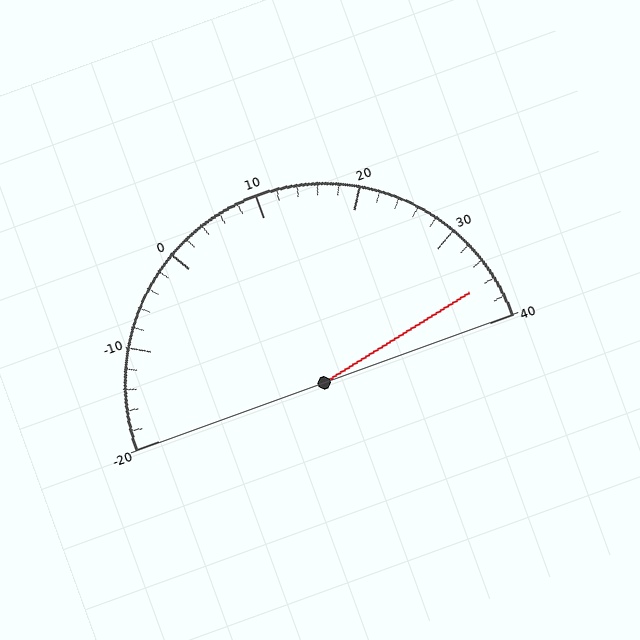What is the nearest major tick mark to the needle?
The nearest major tick mark is 40.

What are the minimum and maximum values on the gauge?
The gauge ranges from -20 to 40.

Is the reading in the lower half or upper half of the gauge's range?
The reading is in the upper half of the range (-20 to 40).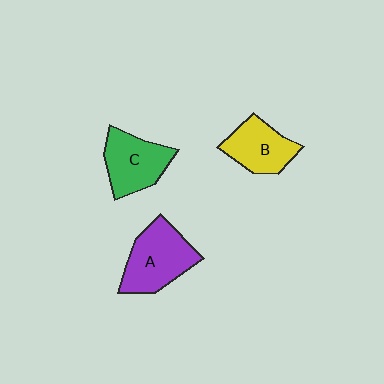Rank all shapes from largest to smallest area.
From largest to smallest: A (purple), C (green), B (yellow).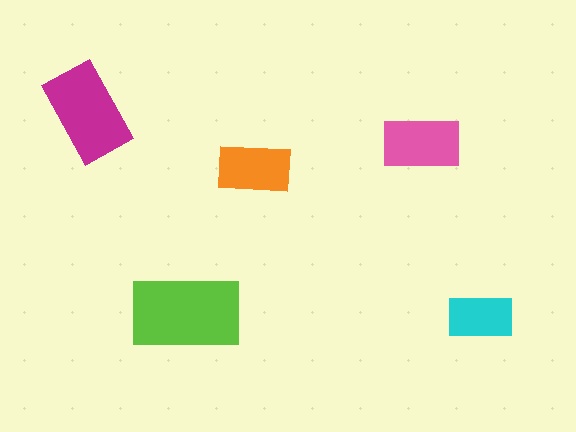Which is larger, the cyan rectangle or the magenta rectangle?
The magenta one.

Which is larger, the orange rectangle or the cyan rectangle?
The orange one.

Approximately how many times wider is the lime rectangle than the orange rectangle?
About 1.5 times wider.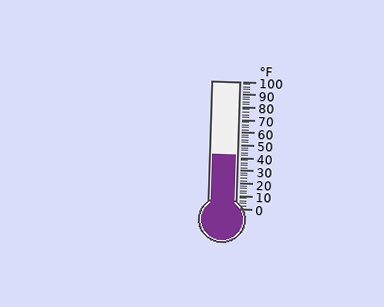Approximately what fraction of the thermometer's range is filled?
The thermometer is filled to approximately 40% of its range.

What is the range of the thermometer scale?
The thermometer scale ranges from 0°F to 100°F.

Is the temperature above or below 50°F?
The temperature is below 50°F.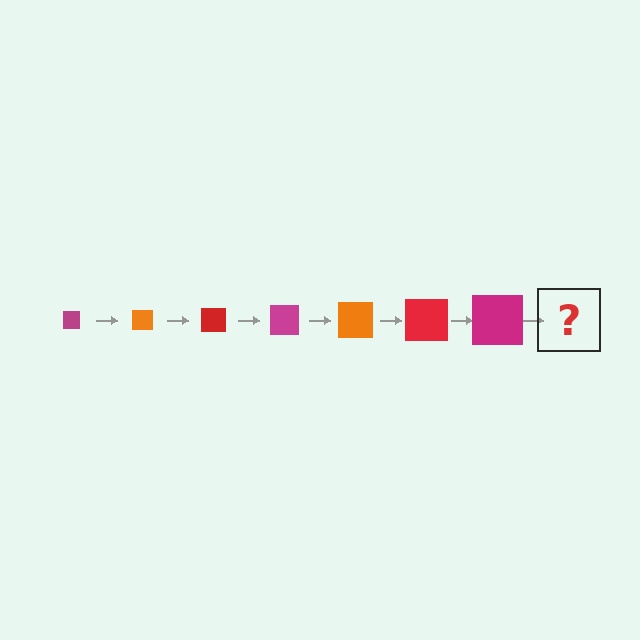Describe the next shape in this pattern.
It should be an orange square, larger than the previous one.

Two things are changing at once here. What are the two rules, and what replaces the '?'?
The two rules are that the square grows larger each step and the color cycles through magenta, orange, and red. The '?' should be an orange square, larger than the previous one.